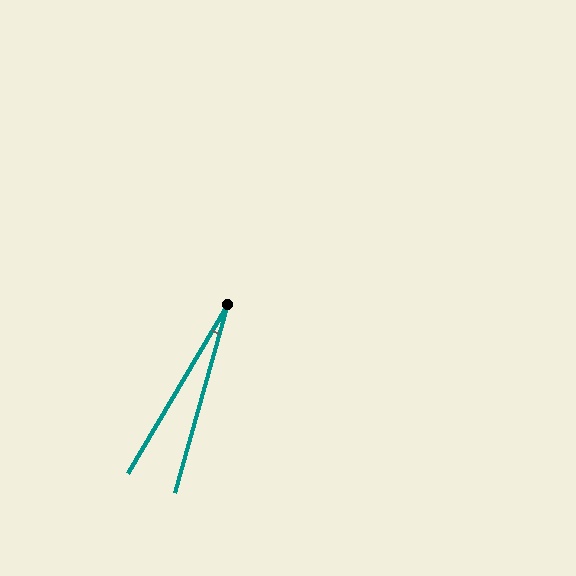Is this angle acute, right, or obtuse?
It is acute.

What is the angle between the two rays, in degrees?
Approximately 15 degrees.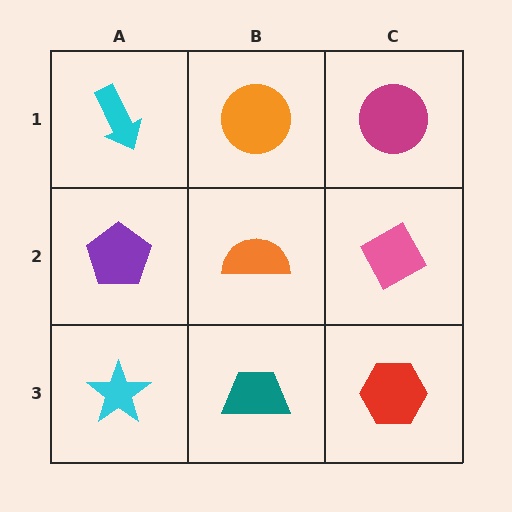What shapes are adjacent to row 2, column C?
A magenta circle (row 1, column C), a red hexagon (row 3, column C), an orange semicircle (row 2, column B).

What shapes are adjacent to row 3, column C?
A pink diamond (row 2, column C), a teal trapezoid (row 3, column B).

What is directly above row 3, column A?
A purple pentagon.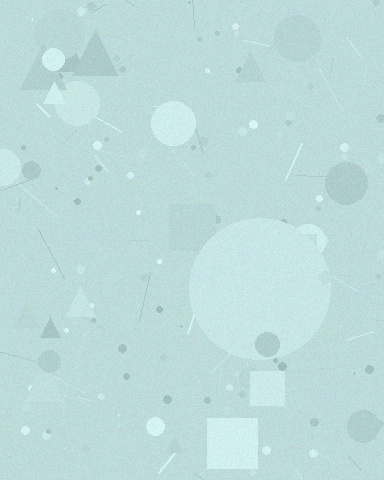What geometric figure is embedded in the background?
A circle is embedded in the background.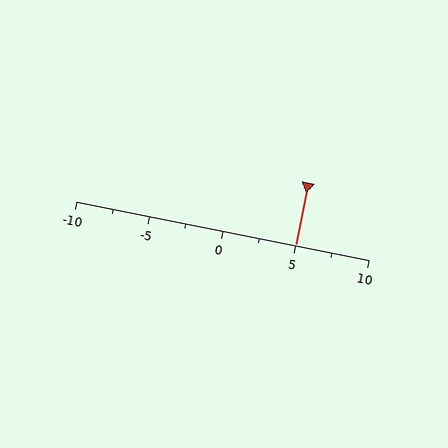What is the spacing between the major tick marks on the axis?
The major ticks are spaced 5 apart.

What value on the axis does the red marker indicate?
The marker indicates approximately 5.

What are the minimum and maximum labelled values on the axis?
The axis runs from -10 to 10.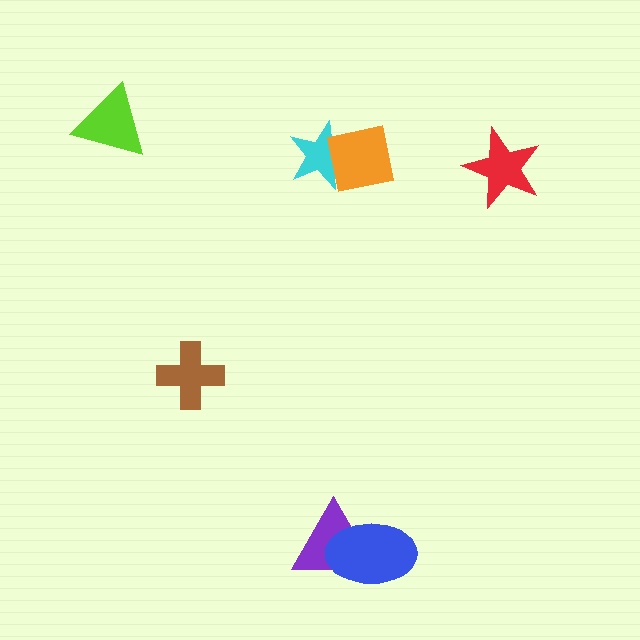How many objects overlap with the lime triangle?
0 objects overlap with the lime triangle.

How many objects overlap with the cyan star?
1 object overlaps with the cyan star.